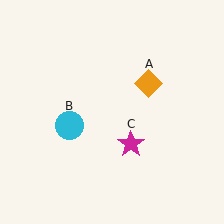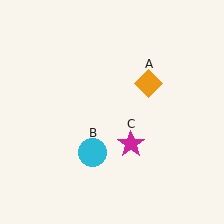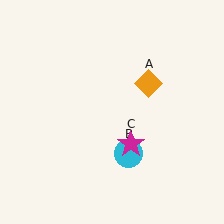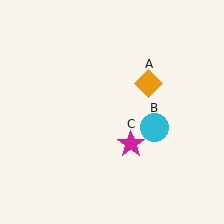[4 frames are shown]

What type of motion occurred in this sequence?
The cyan circle (object B) rotated counterclockwise around the center of the scene.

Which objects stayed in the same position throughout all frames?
Orange diamond (object A) and magenta star (object C) remained stationary.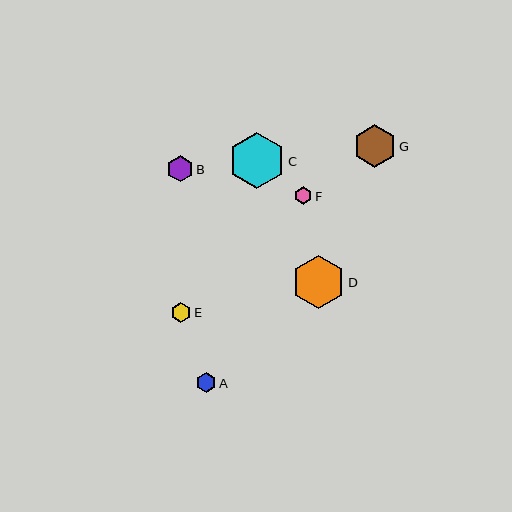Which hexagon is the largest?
Hexagon C is the largest with a size of approximately 56 pixels.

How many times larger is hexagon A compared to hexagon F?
Hexagon A is approximately 1.2 times the size of hexagon F.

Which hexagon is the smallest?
Hexagon F is the smallest with a size of approximately 17 pixels.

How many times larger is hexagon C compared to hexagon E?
Hexagon C is approximately 2.8 times the size of hexagon E.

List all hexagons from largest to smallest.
From largest to smallest: C, D, G, B, E, A, F.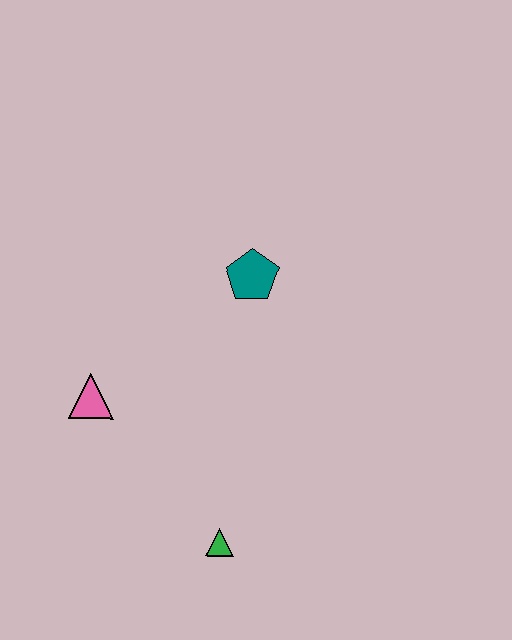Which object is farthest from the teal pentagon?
The green triangle is farthest from the teal pentagon.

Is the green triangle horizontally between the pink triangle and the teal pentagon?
Yes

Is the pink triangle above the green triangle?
Yes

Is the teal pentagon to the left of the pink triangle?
No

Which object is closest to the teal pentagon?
The pink triangle is closest to the teal pentagon.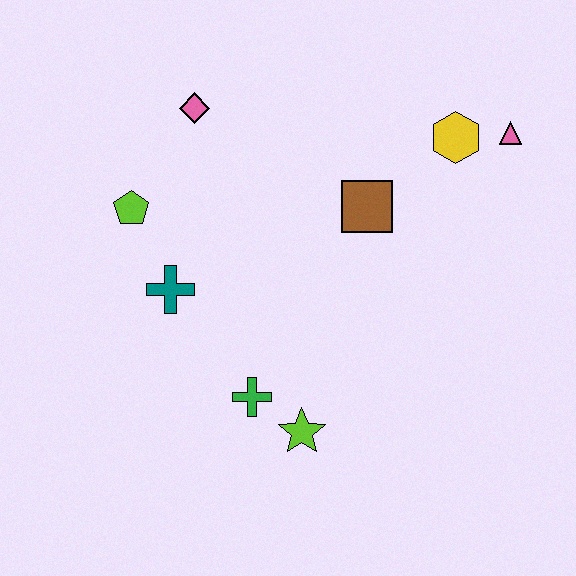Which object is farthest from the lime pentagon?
The pink triangle is farthest from the lime pentagon.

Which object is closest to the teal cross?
The lime pentagon is closest to the teal cross.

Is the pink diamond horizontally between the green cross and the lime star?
No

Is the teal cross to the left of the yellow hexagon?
Yes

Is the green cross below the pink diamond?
Yes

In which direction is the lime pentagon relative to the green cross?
The lime pentagon is above the green cross.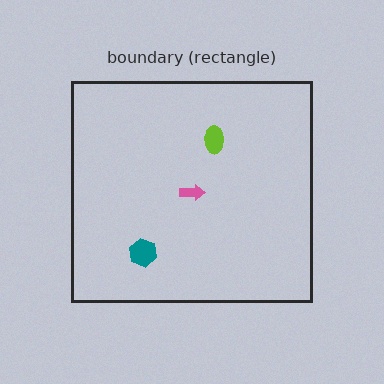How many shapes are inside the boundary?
3 inside, 0 outside.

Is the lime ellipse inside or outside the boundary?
Inside.